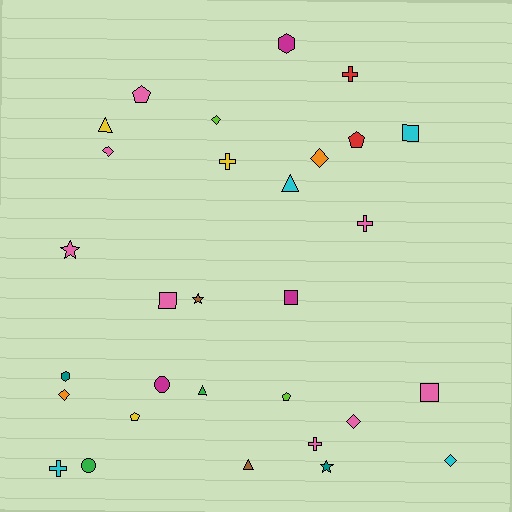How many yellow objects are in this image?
There are 3 yellow objects.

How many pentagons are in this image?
There are 4 pentagons.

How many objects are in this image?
There are 30 objects.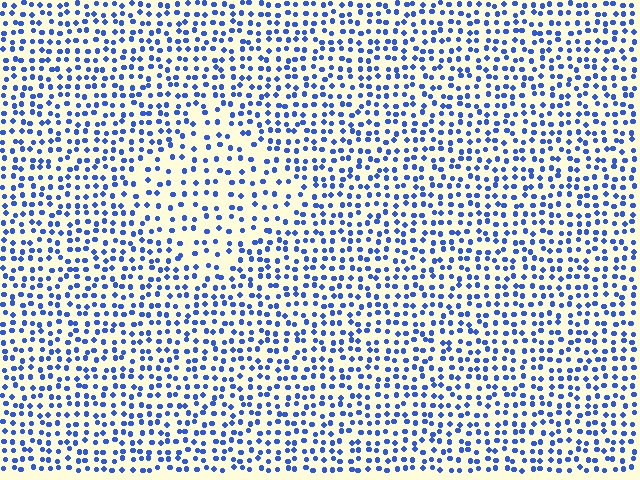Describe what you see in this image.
The image contains small blue elements arranged at two different densities. A diamond-shaped region is visible where the elements are less densely packed than the surrounding area.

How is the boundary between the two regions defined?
The boundary is defined by a change in element density (approximately 1.7x ratio). All elements are the same color, size, and shape.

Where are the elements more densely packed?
The elements are more densely packed outside the diamond boundary.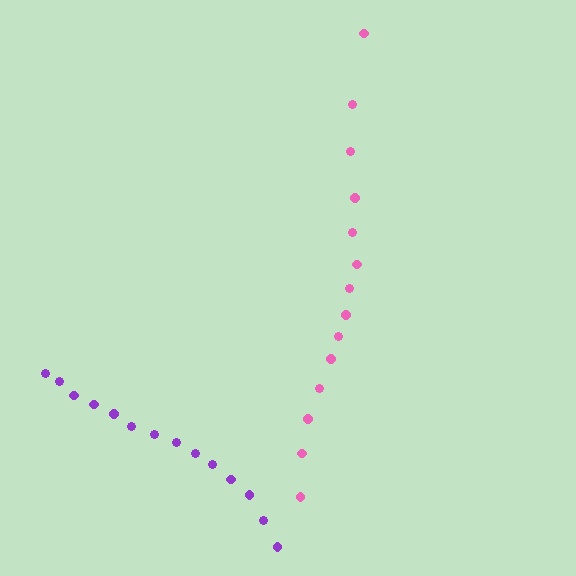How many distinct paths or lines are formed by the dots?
There are 2 distinct paths.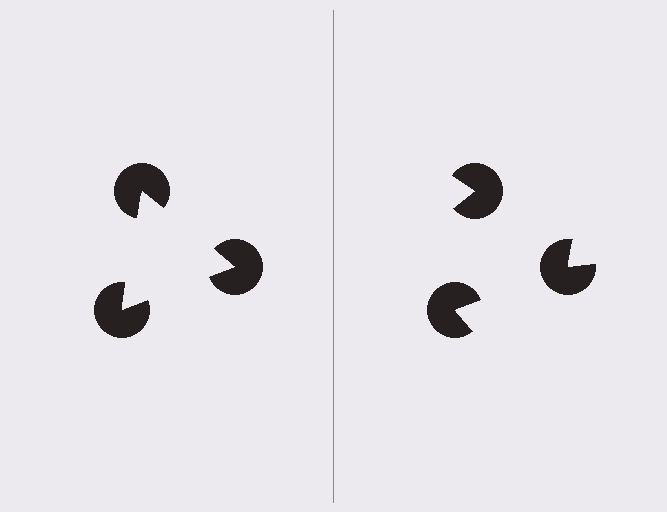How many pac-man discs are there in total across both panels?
6 — 3 on each side.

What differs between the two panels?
The pac-man discs are positioned identically on both sides; only the wedge orientations differ. On the left they align to a triangle; on the right they are misaligned.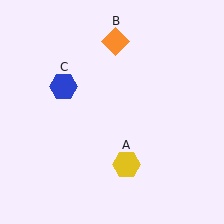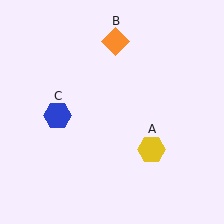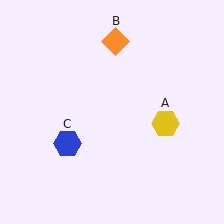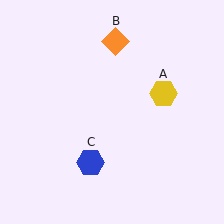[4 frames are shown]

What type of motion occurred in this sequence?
The yellow hexagon (object A), blue hexagon (object C) rotated counterclockwise around the center of the scene.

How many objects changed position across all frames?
2 objects changed position: yellow hexagon (object A), blue hexagon (object C).